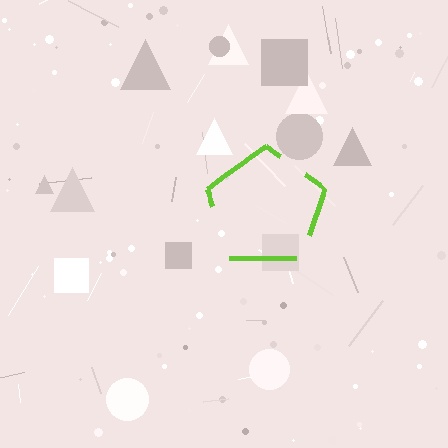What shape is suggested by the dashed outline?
The dashed outline suggests a pentagon.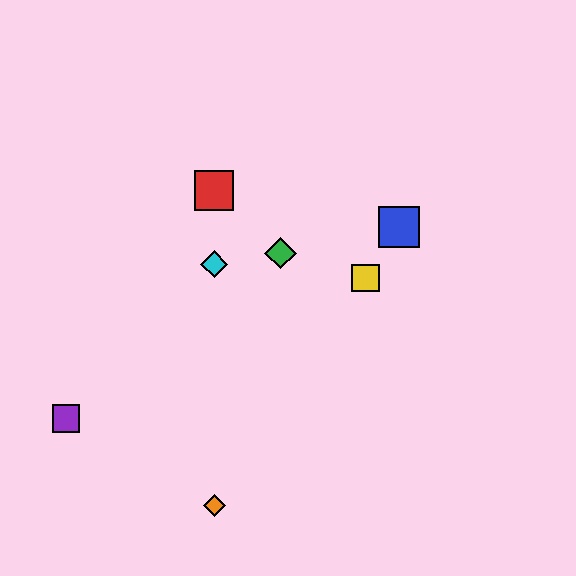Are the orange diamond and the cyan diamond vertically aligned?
Yes, both are at x≈214.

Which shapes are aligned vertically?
The red square, the orange diamond, the cyan diamond are aligned vertically.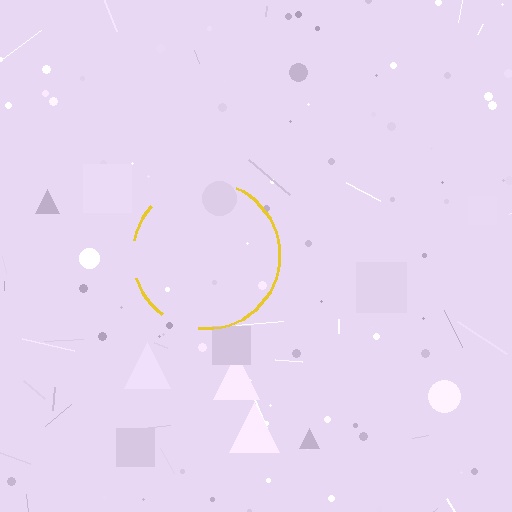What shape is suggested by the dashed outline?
The dashed outline suggests a circle.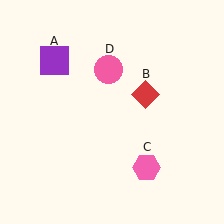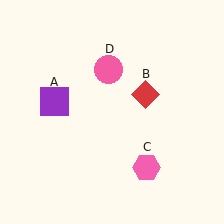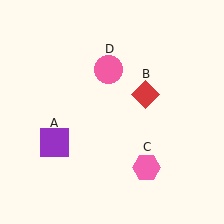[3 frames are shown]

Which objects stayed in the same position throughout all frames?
Red diamond (object B) and pink hexagon (object C) and pink circle (object D) remained stationary.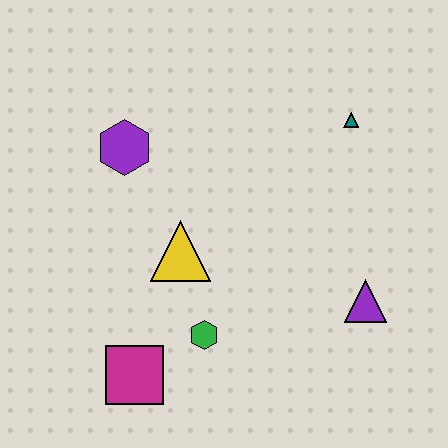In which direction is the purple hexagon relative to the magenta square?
The purple hexagon is above the magenta square.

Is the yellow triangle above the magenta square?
Yes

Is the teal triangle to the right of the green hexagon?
Yes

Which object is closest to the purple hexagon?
The yellow triangle is closest to the purple hexagon.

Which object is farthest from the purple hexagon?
The purple triangle is farthest from the purple hexagon.